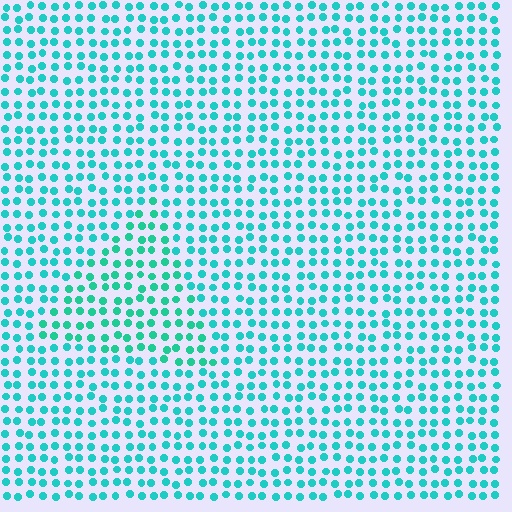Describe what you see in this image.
The image is filled with small cyan elements in a uniform arrangement. A triangle-shaped region is visible where the elements are tinted to a slightly different hue, forming a subtle color boundary.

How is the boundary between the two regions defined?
The boundary is defined purely by a slight shift in hue (about 16 degrees). Spacing, size, and orientation are identical on both sides.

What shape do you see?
I see a triangle.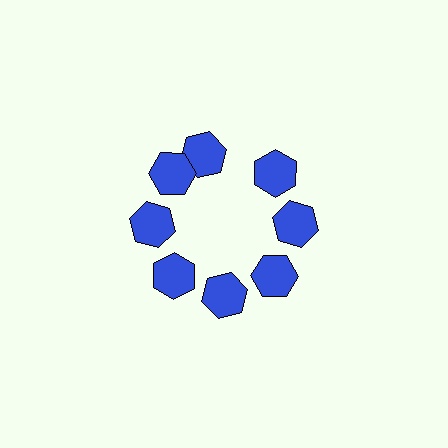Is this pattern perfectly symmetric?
No. The 8 blue hexagons are arranged in a ring, but one element near the 12 o'clock position is rotated out of alignment along the ring, breaking the 8-fold rotational symmetry.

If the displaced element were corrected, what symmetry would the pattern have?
It would have 8-fold rotational symmetry — the pattern would map onto itself every 45 degrees.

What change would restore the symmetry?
The symmetry would be restored by rotating it back into even spacing with its neighbors so that all 8 hexagons sit at equal angles and equal distance from the center.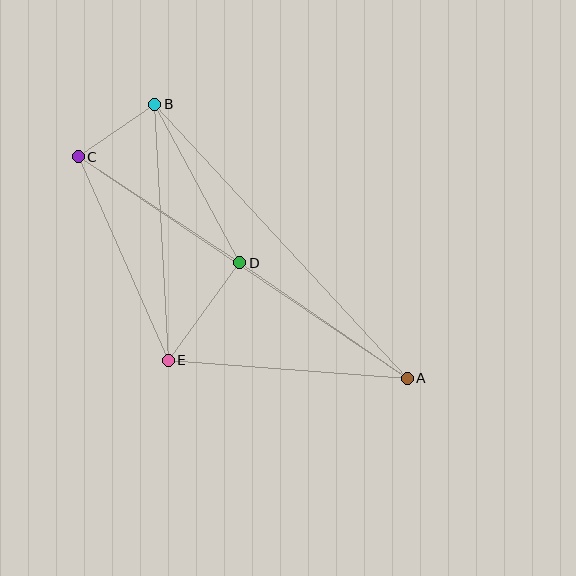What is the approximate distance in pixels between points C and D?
The distance between C and D is approximately 193 pixels.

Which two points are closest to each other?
Points B and C are closest to each other.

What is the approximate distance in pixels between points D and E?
The distance between D and E is approximately 121 pixels.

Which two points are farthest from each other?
Points A and C are farthest from each other.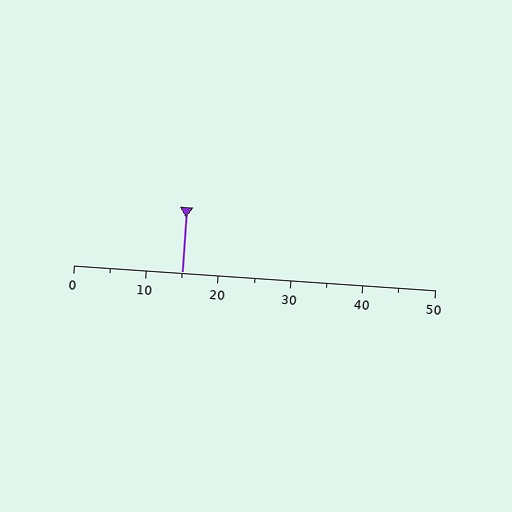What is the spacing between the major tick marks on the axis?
The major ticks are spaced 10 apart.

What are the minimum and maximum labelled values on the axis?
The axis runs from 0 to 50.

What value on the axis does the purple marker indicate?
The marker indicates approximately 15.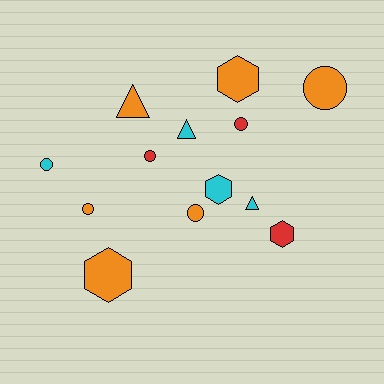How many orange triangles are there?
There is 1 orange triangle.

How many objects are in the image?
There are 13 objects.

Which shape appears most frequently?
Circle, with 6 objects.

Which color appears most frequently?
Orange, with 6 objects.